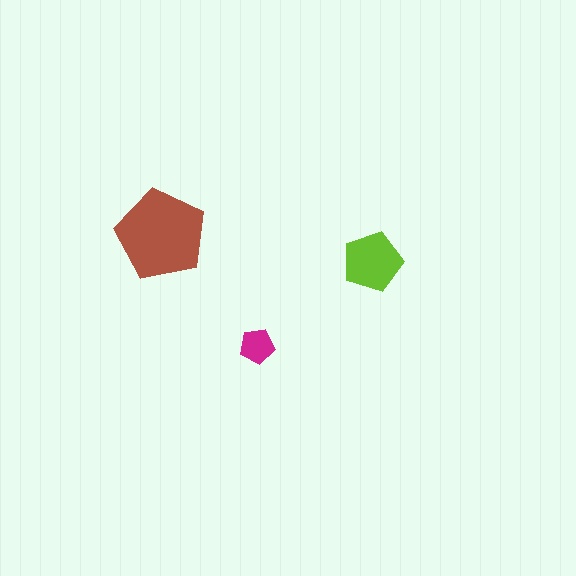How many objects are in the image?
There are 3 objects in the image.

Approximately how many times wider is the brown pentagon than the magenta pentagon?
About 2.5 times wider.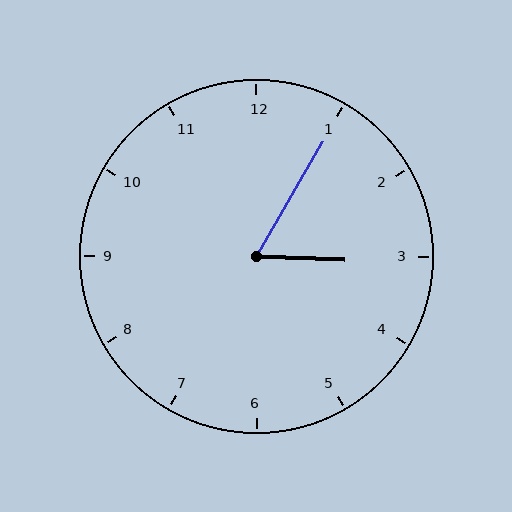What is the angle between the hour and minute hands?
Approximately 62 degrees.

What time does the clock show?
3:05.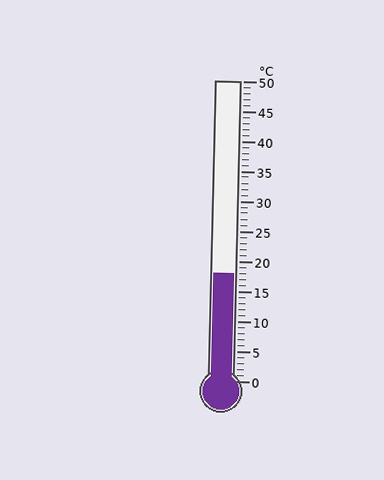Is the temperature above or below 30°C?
The temperature is below 30°C.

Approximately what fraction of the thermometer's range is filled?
The thermometer is filled to approximately 35% of its range.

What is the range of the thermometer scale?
The thermometer scale ranges from 0°C to 50°C.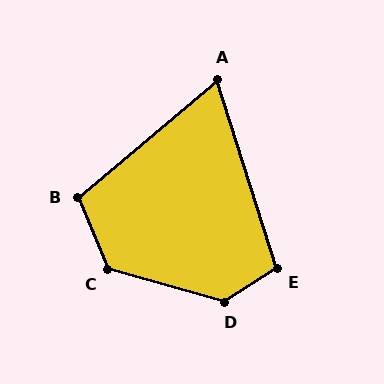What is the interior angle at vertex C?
Approximately 128 degrees (obtuse).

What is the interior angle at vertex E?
Approximately 105 degrees (obtuse).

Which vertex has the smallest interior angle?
A, at approximately 68 degrees.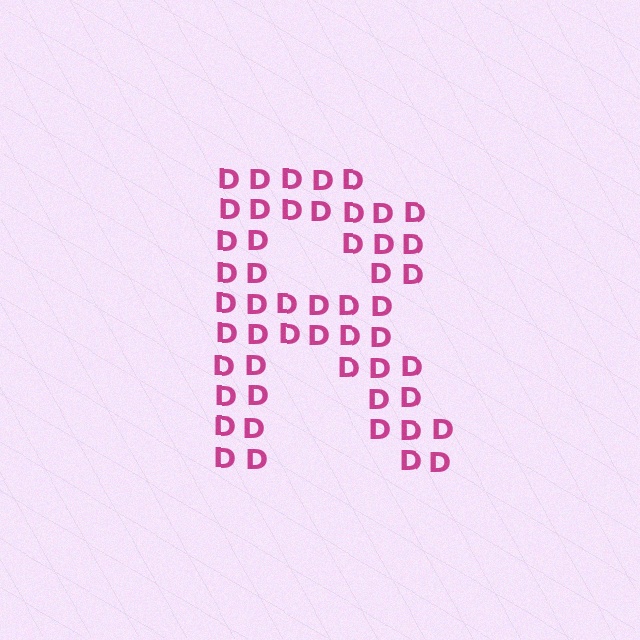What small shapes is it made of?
It is made of small letter D's.